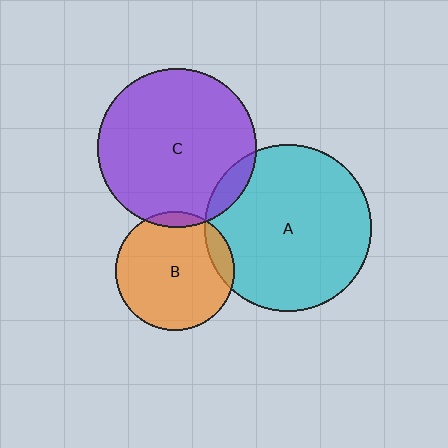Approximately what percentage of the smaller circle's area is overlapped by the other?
Approximately 5%.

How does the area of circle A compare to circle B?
Approximately 2.0 times.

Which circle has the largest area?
Circle A (cyan).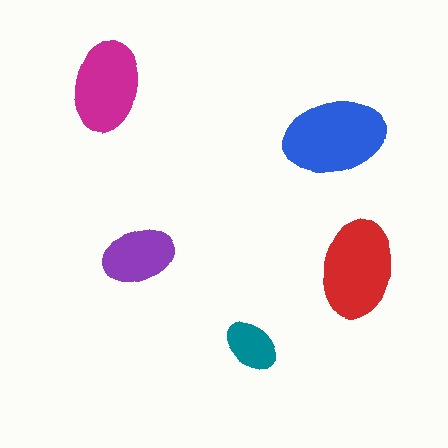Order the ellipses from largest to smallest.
the blue one, the red one, the magenta one, the purple one, the teal one.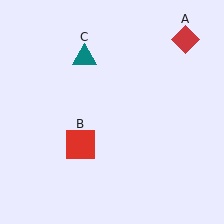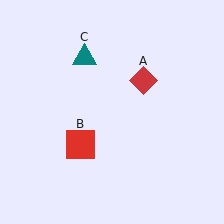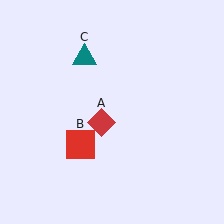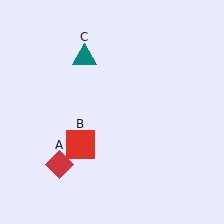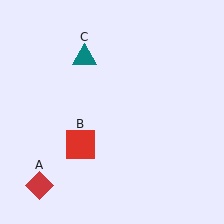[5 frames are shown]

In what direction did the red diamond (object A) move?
The red diamond (object A) moved down and to the left.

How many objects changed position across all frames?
1 object changed position: red diamond (object A).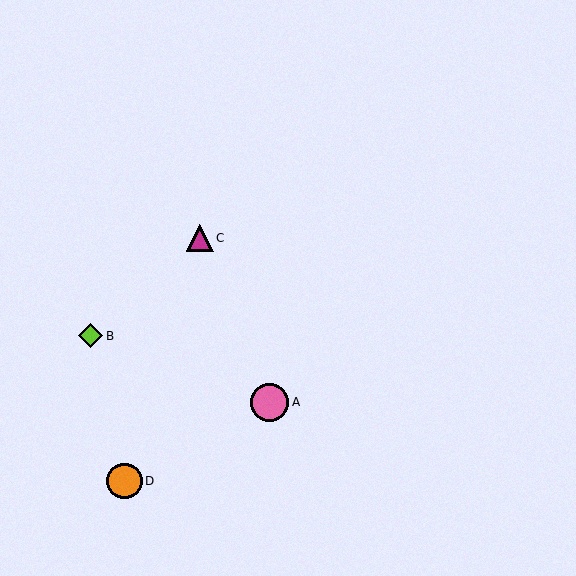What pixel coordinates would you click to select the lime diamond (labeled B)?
Click at (91, 336) to select the lime diamond B.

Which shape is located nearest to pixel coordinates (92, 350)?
The lime diamond (labeled B) at (91, 336) is nearest to that location.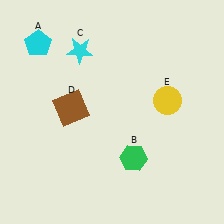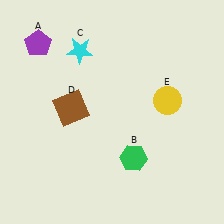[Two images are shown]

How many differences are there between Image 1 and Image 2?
There is 1 difference between the two images.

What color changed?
The pentagon (A) changed from cyan in Image 1 to purple in Image 2.